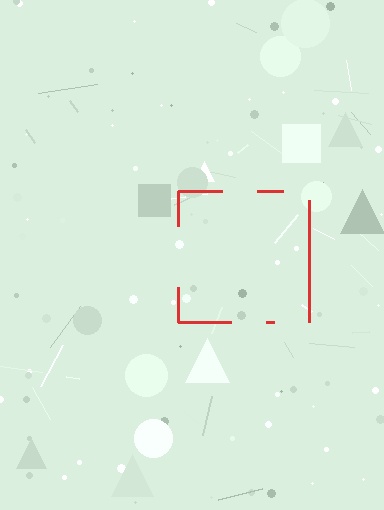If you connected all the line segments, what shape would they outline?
They would outline a square.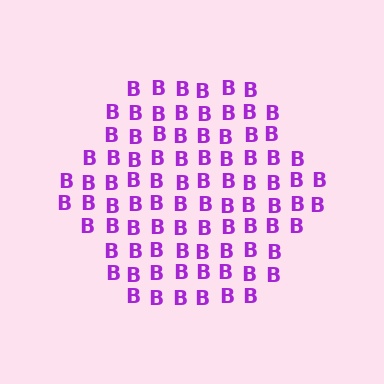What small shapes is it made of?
It is made of small letter B's.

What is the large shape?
The large shape is a hexagon.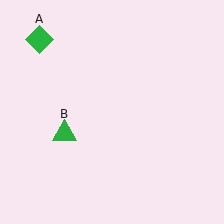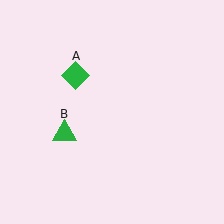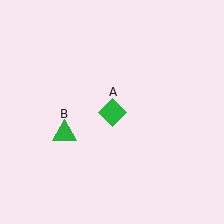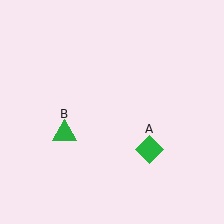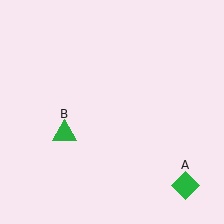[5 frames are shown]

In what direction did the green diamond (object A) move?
The green diamond (object A) moved down and to the right.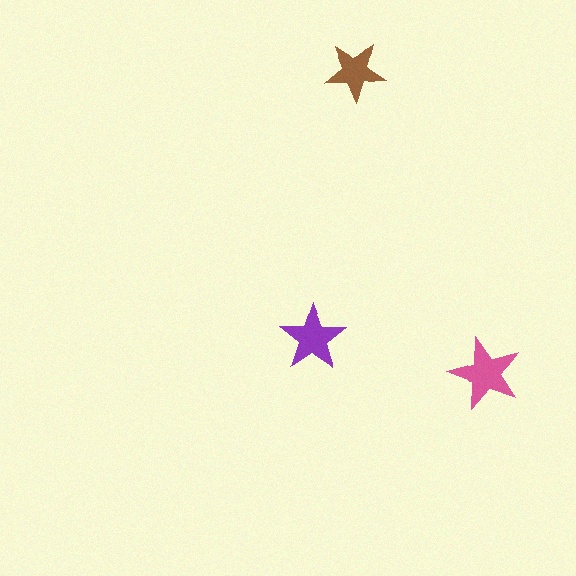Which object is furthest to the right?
The pink star is rightmost.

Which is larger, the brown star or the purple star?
The purple one.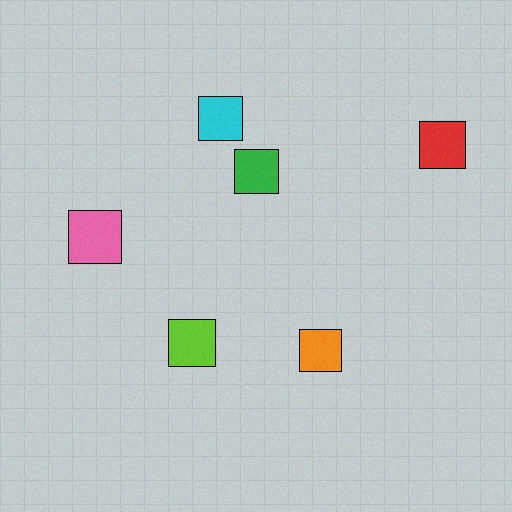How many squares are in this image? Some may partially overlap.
There are 6 squares.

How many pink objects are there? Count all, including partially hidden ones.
There is 1 pink object.